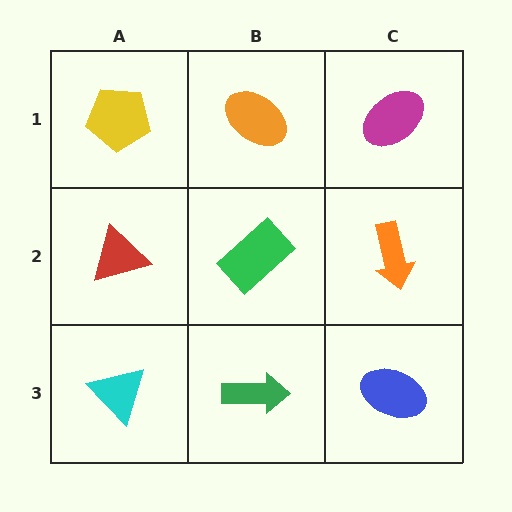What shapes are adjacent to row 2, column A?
A yellow pentagon (row 1, column A), a cyan triangle (row 3, column A), a green rectangle (row 2, column B).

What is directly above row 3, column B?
A green rectangle.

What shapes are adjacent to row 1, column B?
A green rectangle (row 2, column B), a yellow pentagon (row 1, column A), a magenta ellipse (row 1, column C).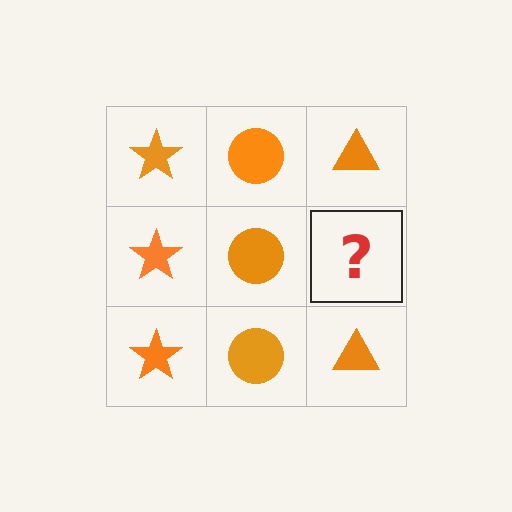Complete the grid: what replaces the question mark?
The question mark should be replaced with an orange triangle.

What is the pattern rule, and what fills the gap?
The rule is that each column has a consistent shape. The gap should be filled with an orange triangle.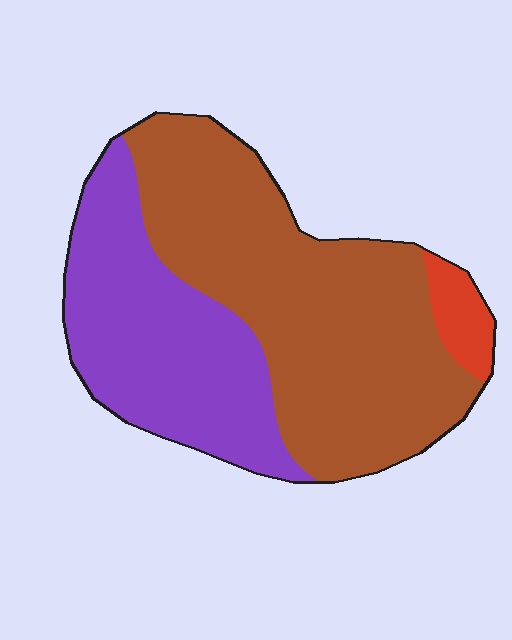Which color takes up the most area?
Brown, at roughly 60%.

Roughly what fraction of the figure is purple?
Purple covers about 35% of the figure.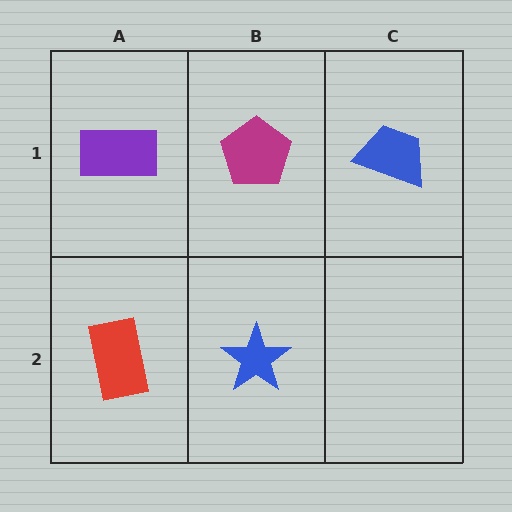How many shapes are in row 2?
2 shapes.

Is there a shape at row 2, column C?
No, that cell is empty.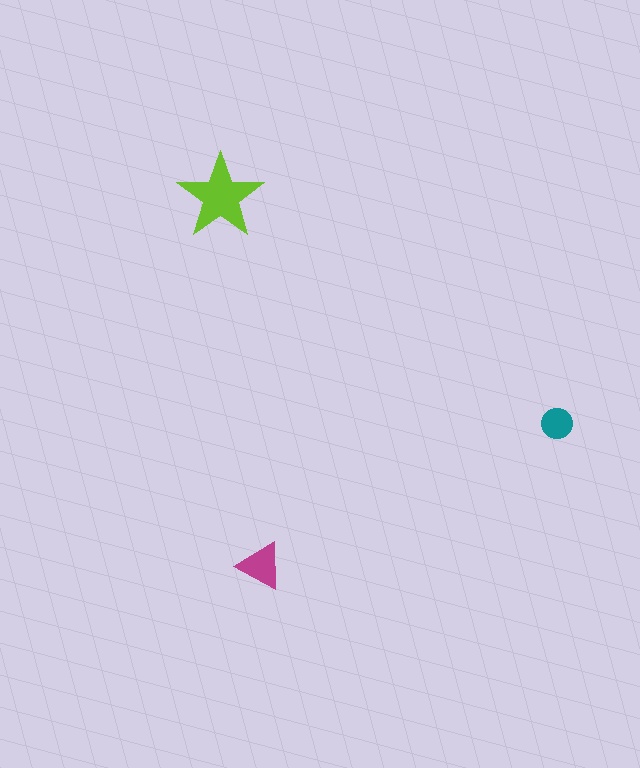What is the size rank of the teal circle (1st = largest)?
3rd.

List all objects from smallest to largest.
The teal circle, the magenta triangle, the lime star.